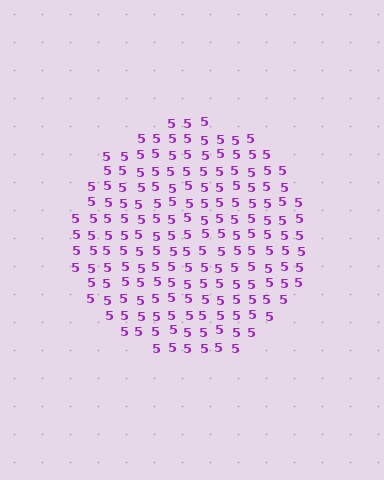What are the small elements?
The small elements are digit 5's.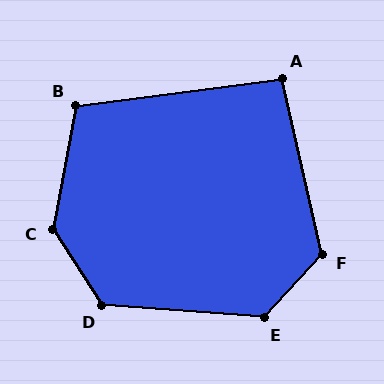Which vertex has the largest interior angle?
C, at approximately 136 degrees.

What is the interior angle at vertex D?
Approximately 127 degrees (obtuse).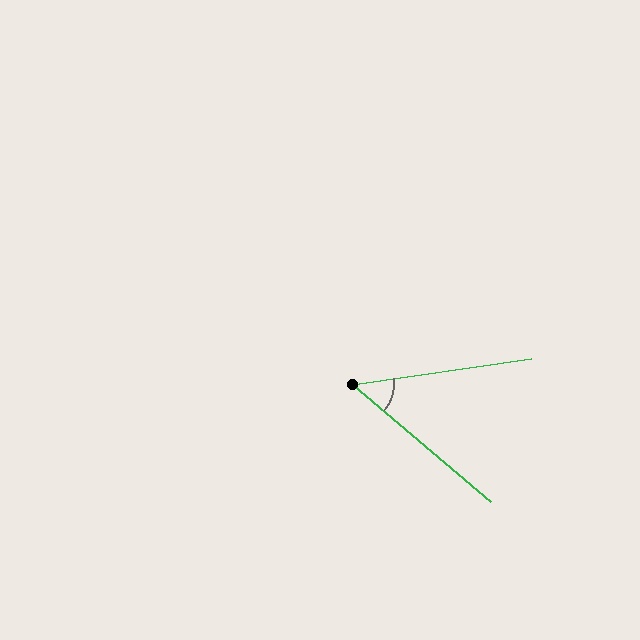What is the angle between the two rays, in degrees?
Approximately 48 degrees.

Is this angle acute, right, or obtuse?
It is acute.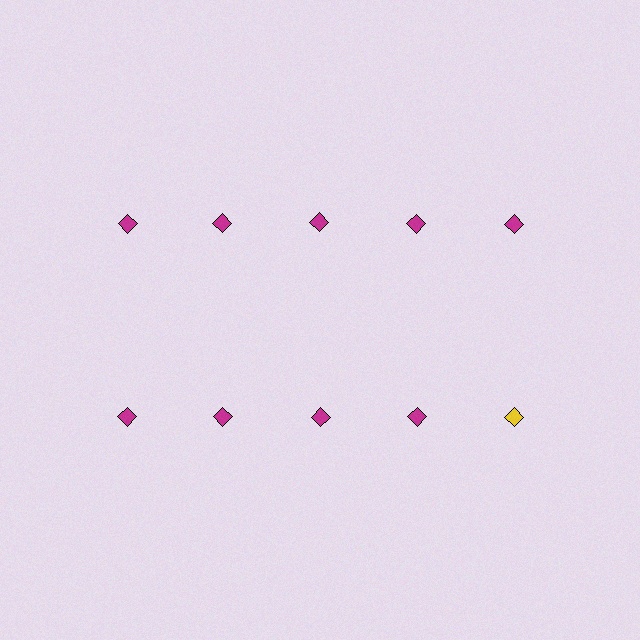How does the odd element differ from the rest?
It has a different color: yellow instead of magenta.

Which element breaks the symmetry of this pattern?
The yellow diamond in the second row, rightmost column breaks the symmetry. All other shapes are magenta diamonds.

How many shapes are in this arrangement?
There are 10 shapes arranged in a grid pattern.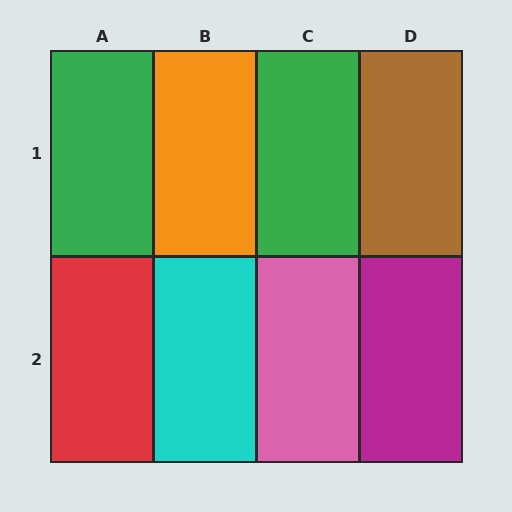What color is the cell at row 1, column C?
Green.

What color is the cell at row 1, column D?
Brown.